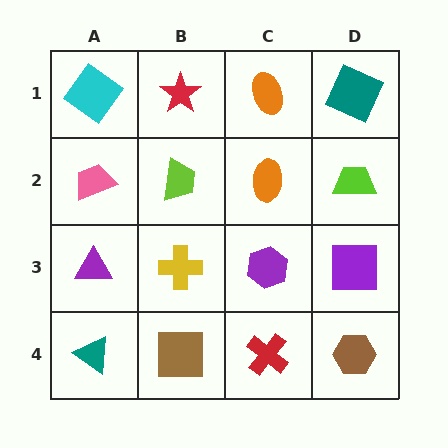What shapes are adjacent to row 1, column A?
A pink trapezoid (row 2, column A), a red star (row 1, column B).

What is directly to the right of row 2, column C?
A lime trapezoid.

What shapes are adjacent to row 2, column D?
A teal square (row 1, column D), a purple square (row 3, column D), an orange ellipse (row 2, column C).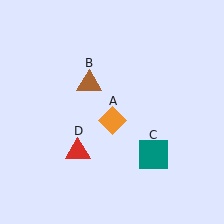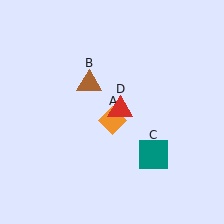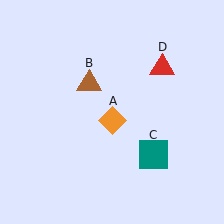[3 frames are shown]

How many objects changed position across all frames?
1 object changed position: red triangle (object D).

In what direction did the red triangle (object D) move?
The red triangle (object D) moved up and to the right.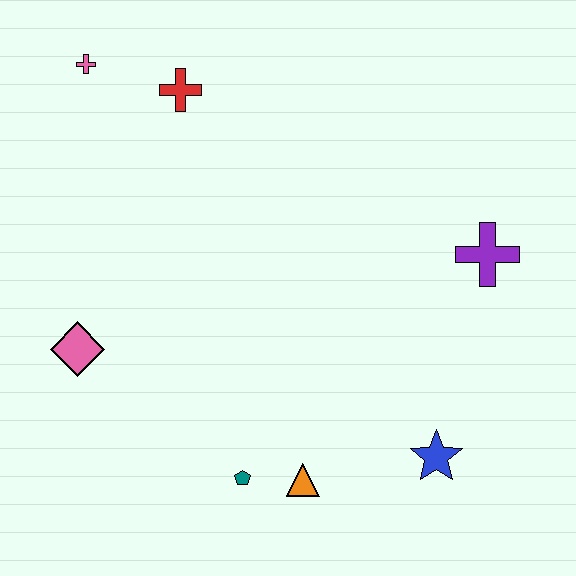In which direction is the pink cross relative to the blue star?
The pink cross is above the blue star.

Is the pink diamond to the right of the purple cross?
No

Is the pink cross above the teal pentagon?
Yes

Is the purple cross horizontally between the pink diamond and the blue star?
No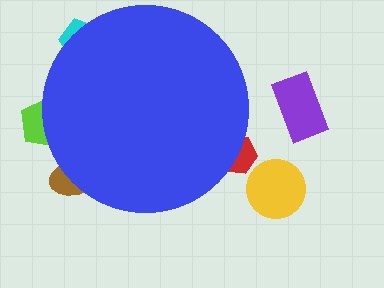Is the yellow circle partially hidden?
No, the yellow circle is fully visible.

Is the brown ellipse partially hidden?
Yes, the brown ellipse is partially hidden behind the blue circle.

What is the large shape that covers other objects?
A blue circle.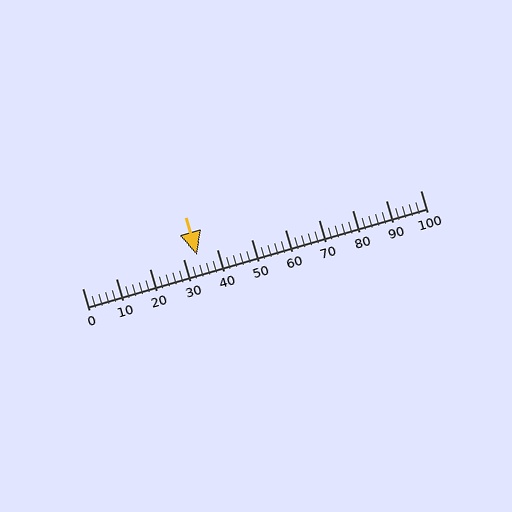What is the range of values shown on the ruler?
The ruler shows values from 0 to 100.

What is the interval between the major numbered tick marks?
The major tick marks are spaced 10 units apart.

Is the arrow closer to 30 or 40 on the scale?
The arrow is closer to 30.